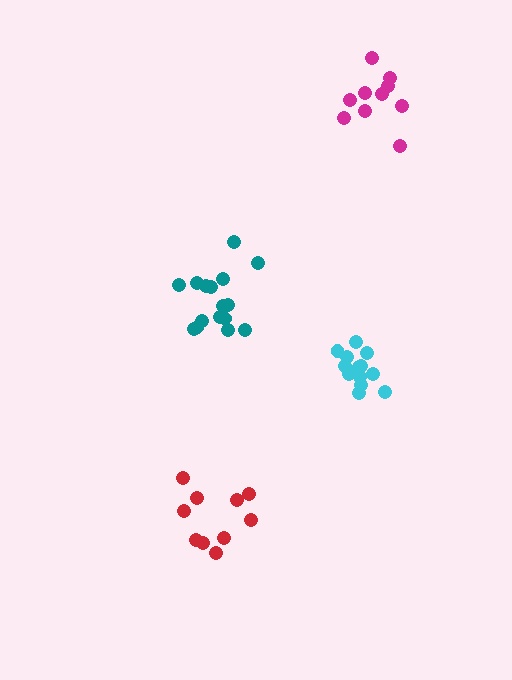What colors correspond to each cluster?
The clusters are colored: teal, magenta, red, cyan.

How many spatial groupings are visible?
There are 4 spatial groupings.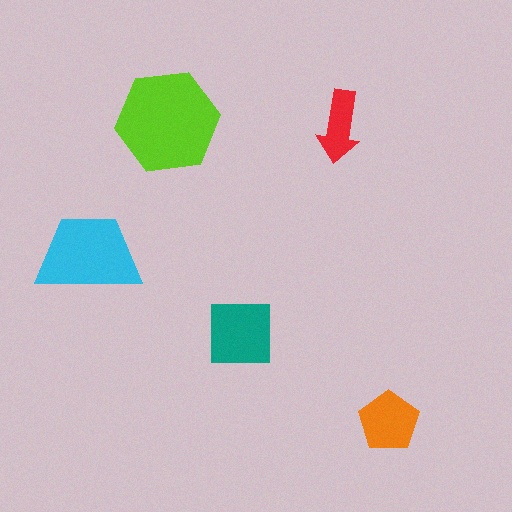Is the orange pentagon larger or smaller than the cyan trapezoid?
Smaller.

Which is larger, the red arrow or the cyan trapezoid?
The cyan trapezoid.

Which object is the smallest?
The red arrow.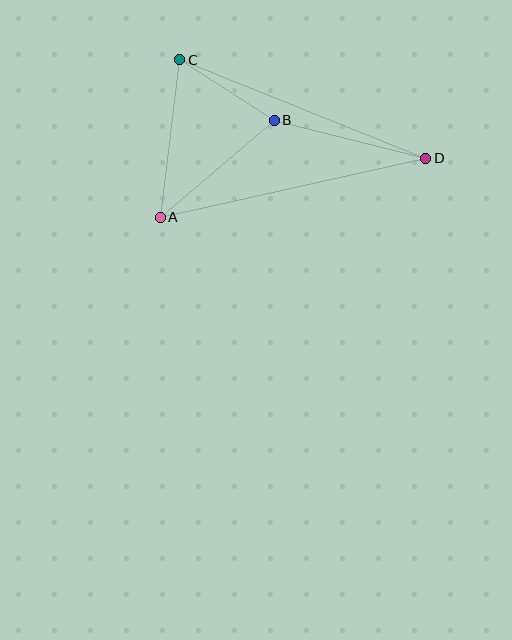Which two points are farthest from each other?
Points A and D are farthest from each other.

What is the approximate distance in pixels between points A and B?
The distance between A and B is approximately 150 pixels.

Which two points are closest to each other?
Points B and C are closest to each other.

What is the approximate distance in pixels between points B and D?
The distance between B and D is approximately 156 pixels.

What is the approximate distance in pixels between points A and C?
The distance between A and C is approximately 159 pixels.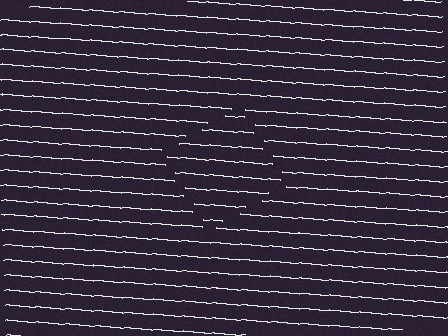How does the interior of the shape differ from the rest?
The interior of the shape contains the same grating, shifted by half a period — the contour is defined by the phase discontinuity where line-ends from the inner and outer gratings abut.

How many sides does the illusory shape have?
4 sides — the line-ends trace a square.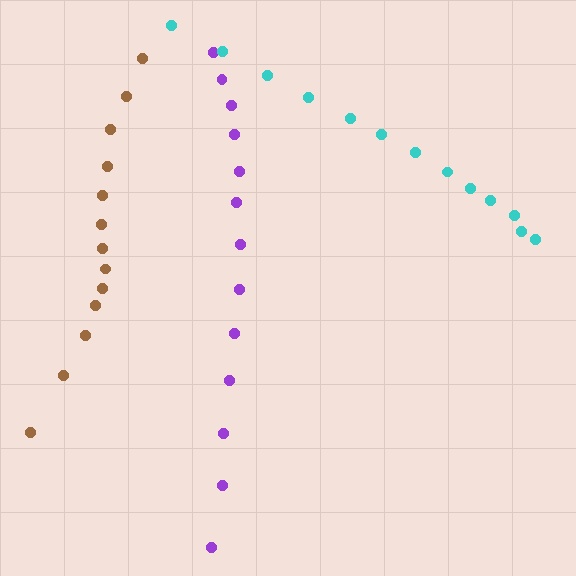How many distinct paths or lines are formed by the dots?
There are 3 distinct paths.